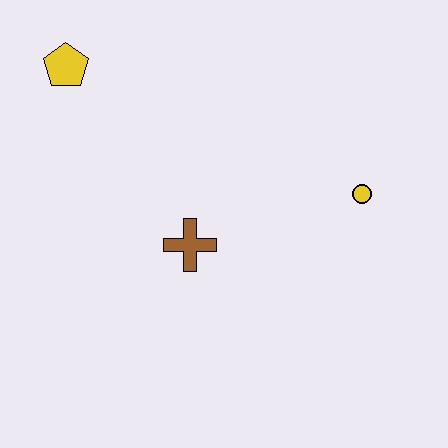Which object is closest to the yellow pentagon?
The brown cross is closest to the yellow pentagon.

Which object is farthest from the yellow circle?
The yellow pentagon is farthest from the yellow circle.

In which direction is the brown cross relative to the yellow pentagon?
The brown cross is below the yellow pentagon.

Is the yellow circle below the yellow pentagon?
Yes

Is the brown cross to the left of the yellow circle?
Yes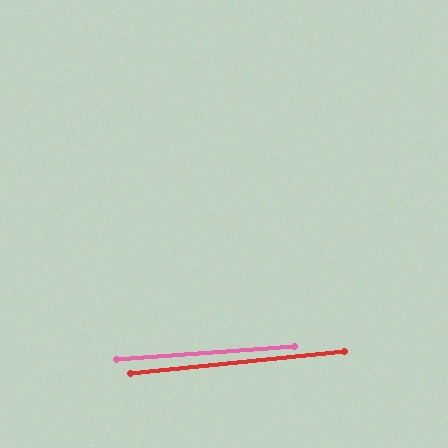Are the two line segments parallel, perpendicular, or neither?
Parallel — their directions differ by only 1.9°.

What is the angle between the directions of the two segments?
Approximately 2 degrees.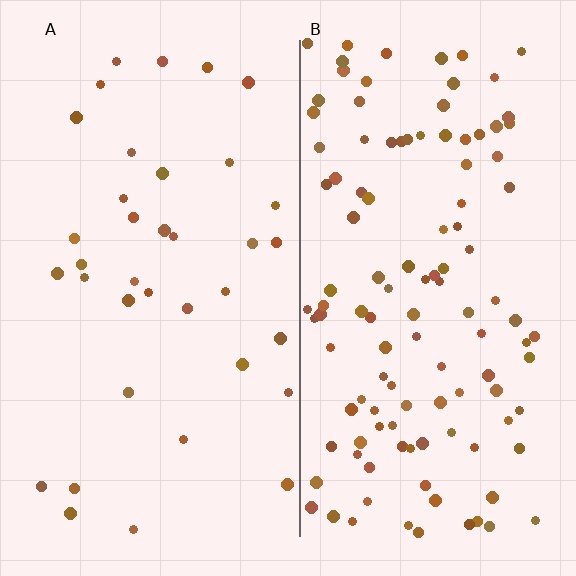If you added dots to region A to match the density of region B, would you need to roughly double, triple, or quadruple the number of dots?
Approximately triple.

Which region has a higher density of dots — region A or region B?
B (the right).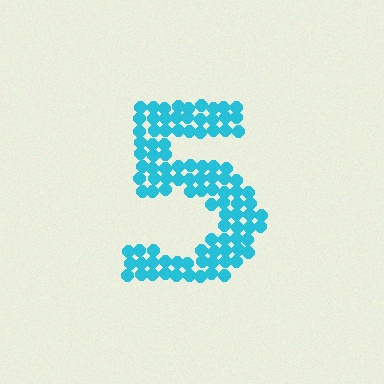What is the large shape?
The large shape is the digit 5.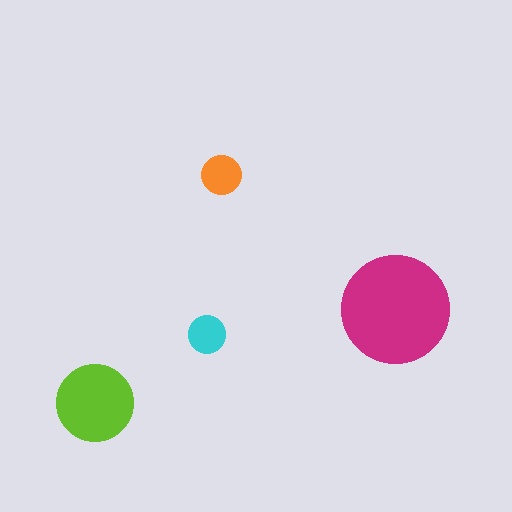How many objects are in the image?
There are 4 objects in the image.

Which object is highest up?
The orange circle is topmost.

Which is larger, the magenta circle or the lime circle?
The magenta one.